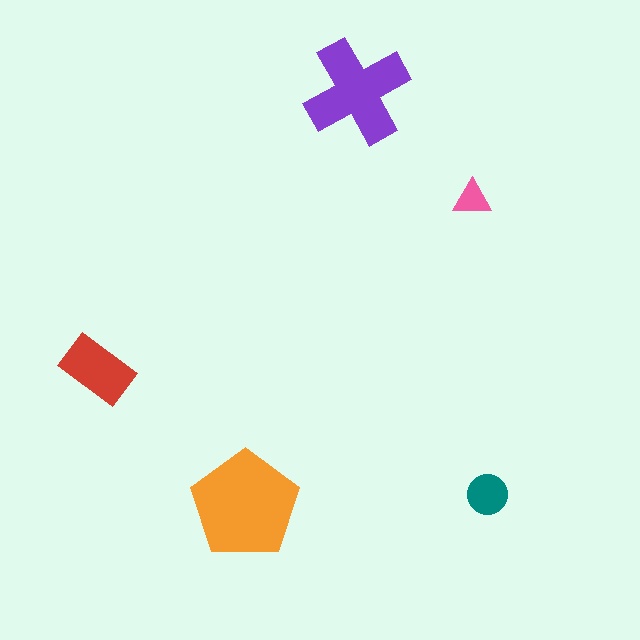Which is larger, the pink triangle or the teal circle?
The teal circle.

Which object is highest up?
The purple cross is topmost.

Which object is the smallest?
The pink triangle.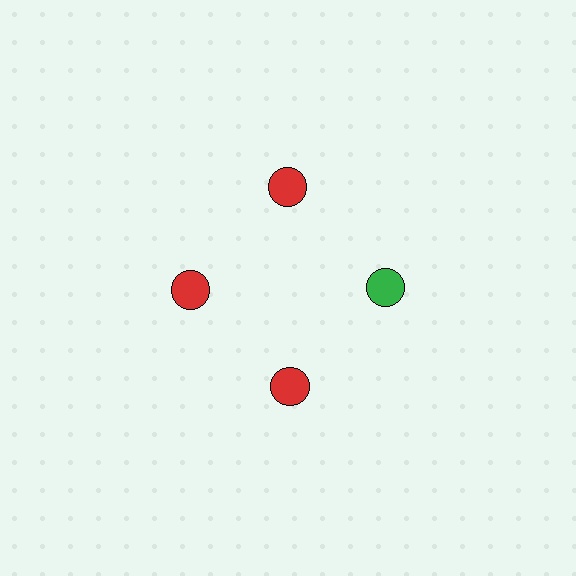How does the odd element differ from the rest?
It has a different color: green instead of red.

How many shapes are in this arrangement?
There are 4 shapes arranged in a ring pattern.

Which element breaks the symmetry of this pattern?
The green circle at roughly the 3 o'clock position breaks the symmetry. All other shapes are red circles.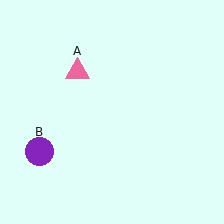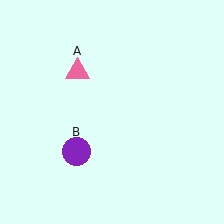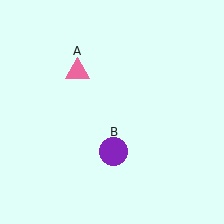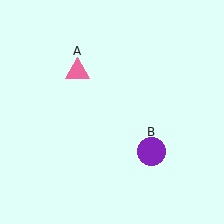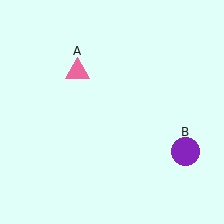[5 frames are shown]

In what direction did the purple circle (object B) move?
The purple circle (object B) moved right.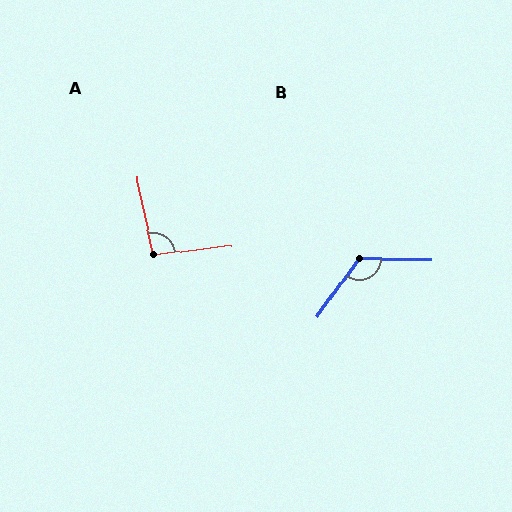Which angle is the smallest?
A, at approximately 95 degrees.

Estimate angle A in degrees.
Approximately 95 degrees.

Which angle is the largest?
B, at approximately 125 degrees.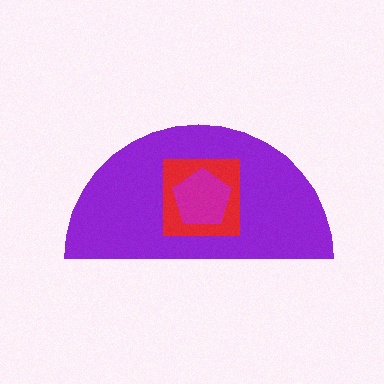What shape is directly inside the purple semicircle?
The red square.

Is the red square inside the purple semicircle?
Yes.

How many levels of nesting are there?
3.